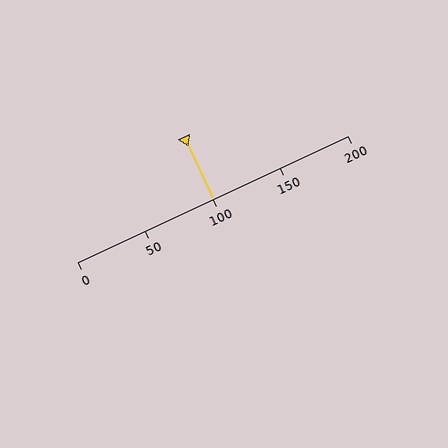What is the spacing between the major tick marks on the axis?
The major ticks are spaced 50 apart.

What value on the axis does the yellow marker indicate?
The marker indicates approximately 100.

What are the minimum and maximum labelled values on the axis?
The axis runs from 0 to 200.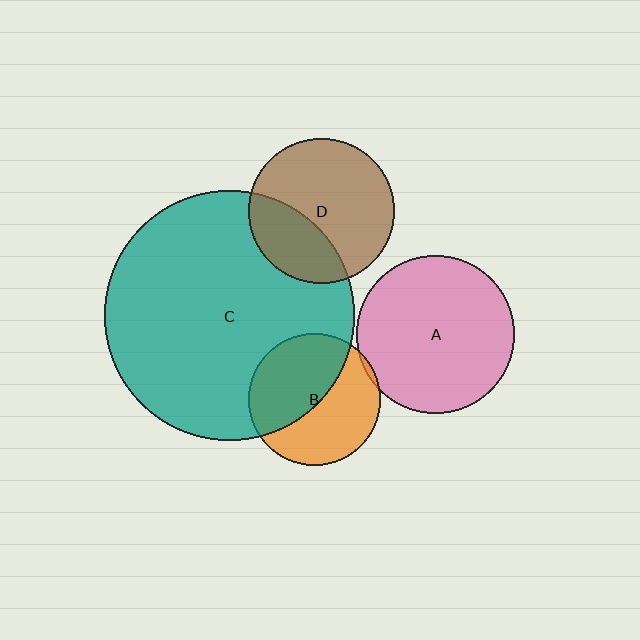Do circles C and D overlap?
Yes.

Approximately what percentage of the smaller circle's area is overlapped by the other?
Approximately 30%.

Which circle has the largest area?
Circle C (teal).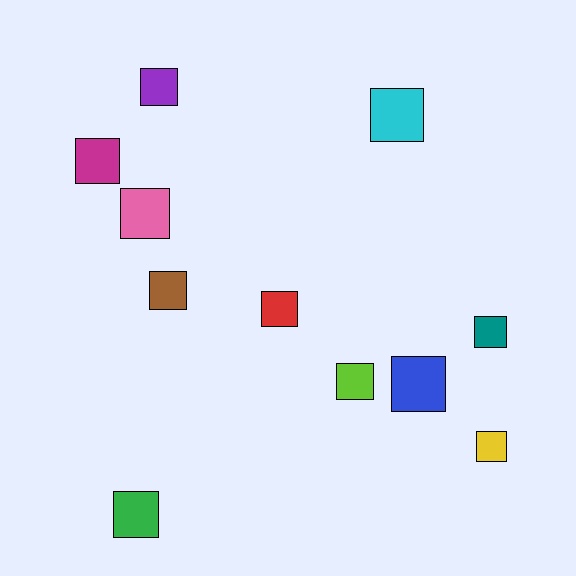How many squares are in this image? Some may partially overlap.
There are 11 squares.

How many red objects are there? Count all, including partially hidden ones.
There is 1 red object.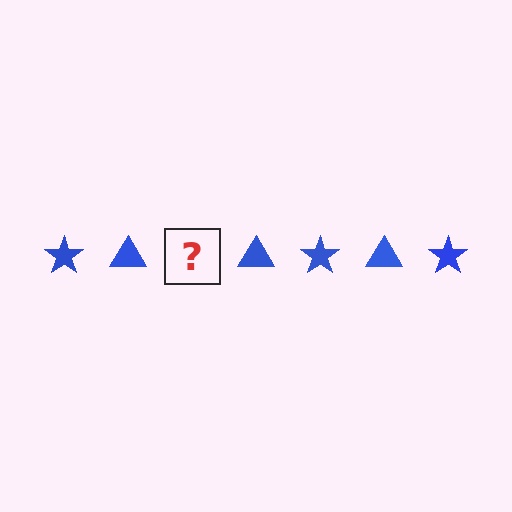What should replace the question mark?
The question mark should be replaced with a blue star.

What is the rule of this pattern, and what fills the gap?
The rule is that the pattern cycles through star, triangle shapes in blue. The gap should be filled with a blue star.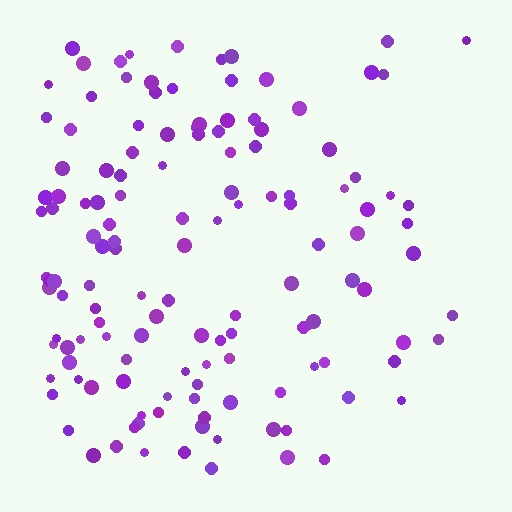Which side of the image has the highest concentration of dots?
The left.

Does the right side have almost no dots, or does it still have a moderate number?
Still a moderate number, just noticeably fewer than the left.